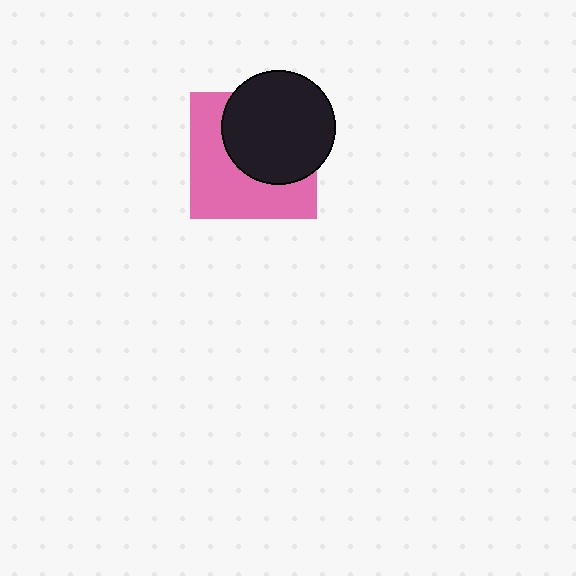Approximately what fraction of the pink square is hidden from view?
Roughly 49% of the pink square is hidden behind the black circle.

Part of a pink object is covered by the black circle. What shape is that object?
It is a square.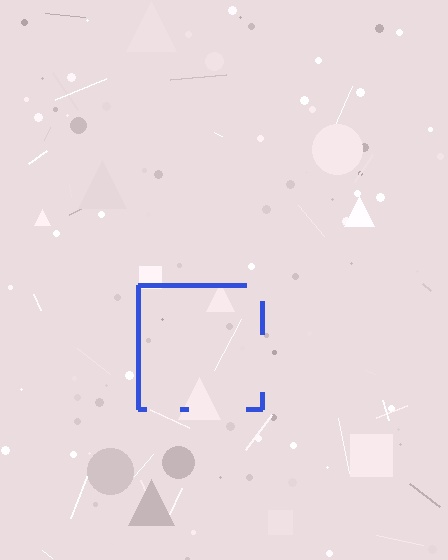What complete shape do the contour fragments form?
The contour fragments form a square.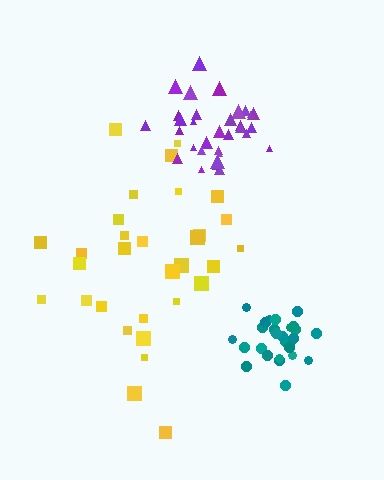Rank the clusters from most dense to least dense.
teal, purple, yellow.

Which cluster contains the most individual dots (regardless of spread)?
Purple (32).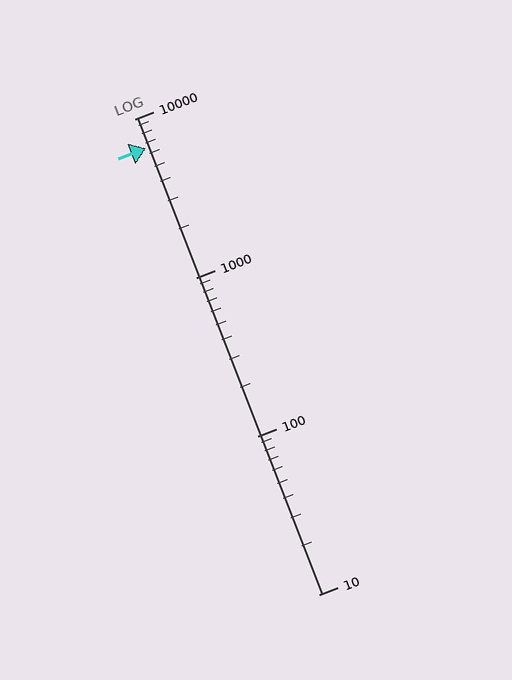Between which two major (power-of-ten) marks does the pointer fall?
The pointer is between 1000 and 10000.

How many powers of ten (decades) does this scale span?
The scale spans 3 decades, from 10 to 10000.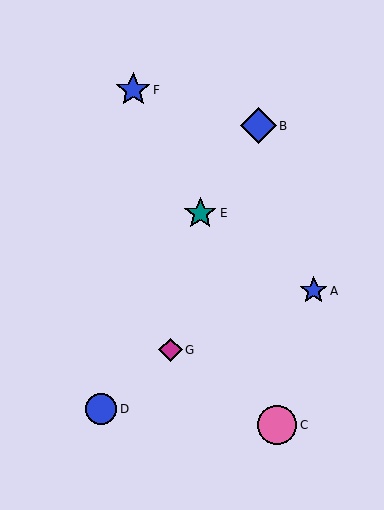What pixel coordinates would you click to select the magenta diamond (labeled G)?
Click at (170, 350) to select the magenta diamond G.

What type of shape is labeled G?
Shape G is a magenta diamond.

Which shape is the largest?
The pink circle (labeled C) is the largest.